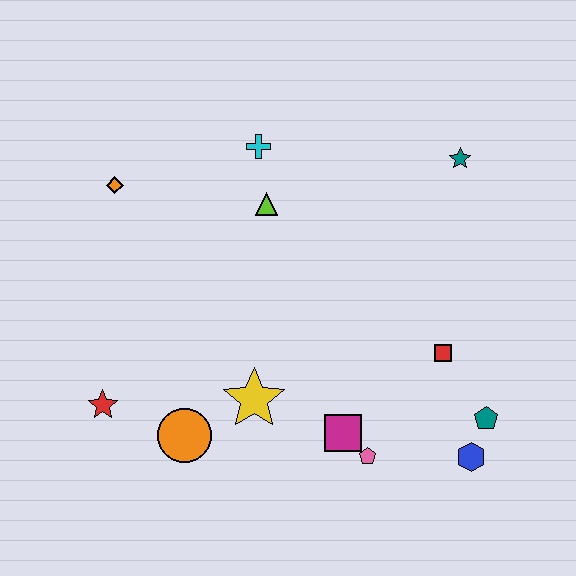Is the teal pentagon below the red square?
Yes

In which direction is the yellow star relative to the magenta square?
The yellow star is to the left of the magenta square.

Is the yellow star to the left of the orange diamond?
No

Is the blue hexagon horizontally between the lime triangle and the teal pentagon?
Yes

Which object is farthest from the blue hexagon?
The orange diamond is farthest from the blue hexagon.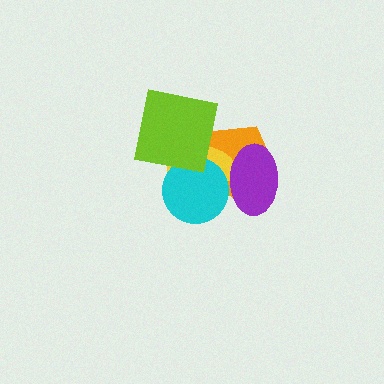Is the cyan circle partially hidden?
Yes, it is partially covered by another shape.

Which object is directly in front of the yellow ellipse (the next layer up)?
The cyan circle is directly in front of the yellow ellipse.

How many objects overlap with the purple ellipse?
3 objects overlap with the purple ellipse.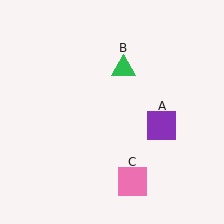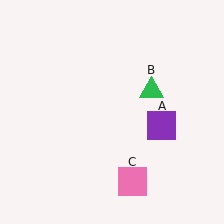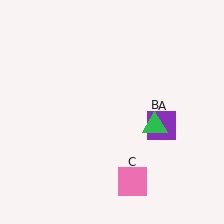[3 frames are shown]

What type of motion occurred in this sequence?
The green triangle (object B) rotated clockwise around the center of the scene.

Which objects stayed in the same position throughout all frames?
Purple square (object A) and pink square (object C) remained stationary.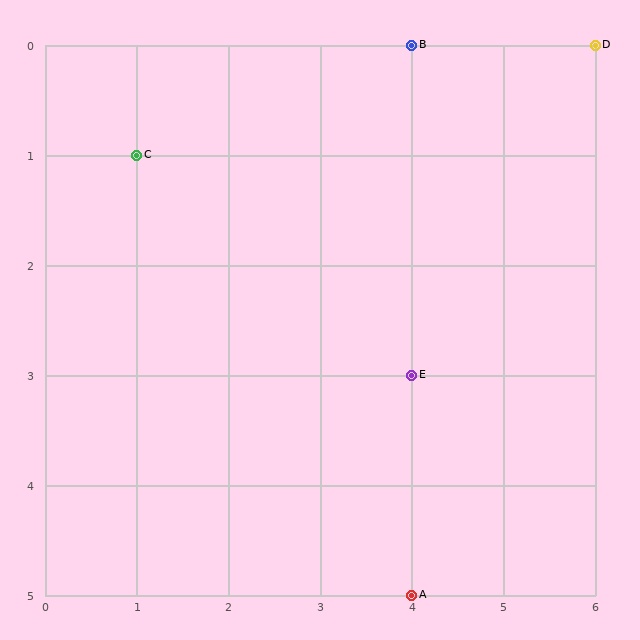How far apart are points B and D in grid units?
Points B and D are 2 columns apart.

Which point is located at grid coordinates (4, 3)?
Point E is at (4, 3).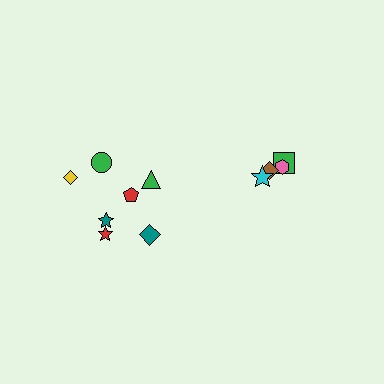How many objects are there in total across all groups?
There are 11 objects.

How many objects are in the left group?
There are 7 objects.